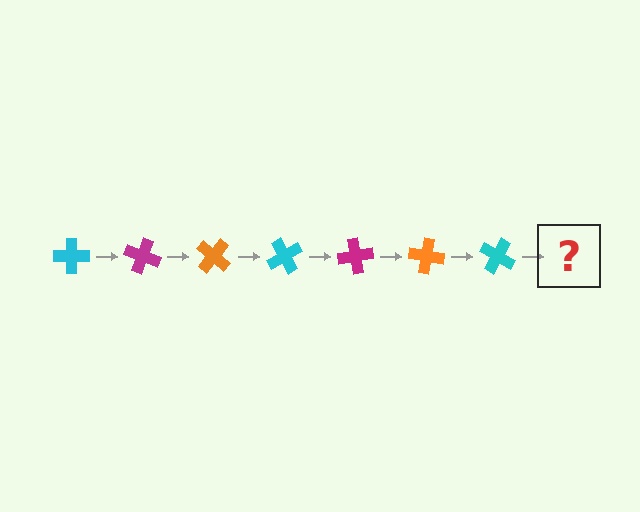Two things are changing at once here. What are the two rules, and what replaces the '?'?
The two rules are that it rotates 20 degrees each step and the color cycles through cyan, magenta, and orange. The '?' should be a magenta cross, rotated 140 degrees from the start.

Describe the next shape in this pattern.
It should be a magenta cross, rotated 140 degrees from the start.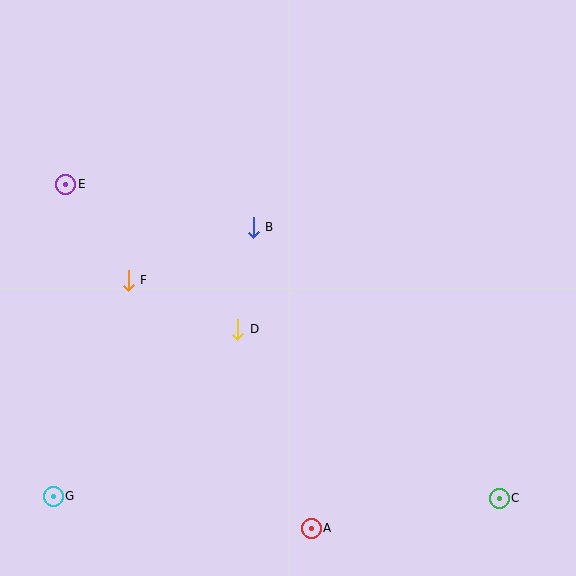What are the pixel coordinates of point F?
Point F is at (128, 280).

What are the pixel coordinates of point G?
Point G is at (53, 496).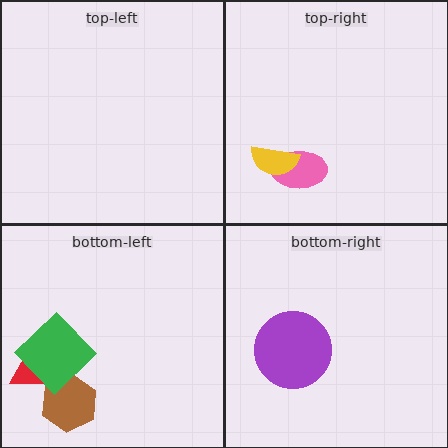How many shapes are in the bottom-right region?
1.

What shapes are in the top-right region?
The pink ellipse, the yellow semicircle.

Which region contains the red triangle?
The bottom-left region.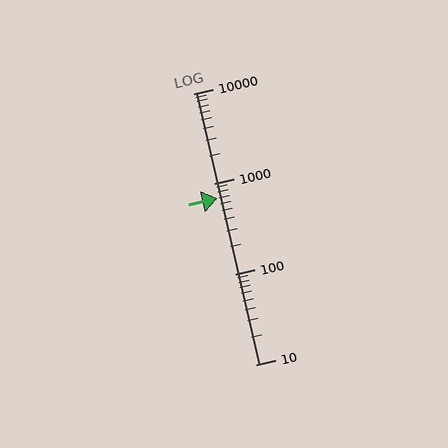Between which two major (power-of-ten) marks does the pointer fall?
The pointer is between 100 and 1000.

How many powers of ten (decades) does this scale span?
The scale spans 3 decades, from 10 to 10000.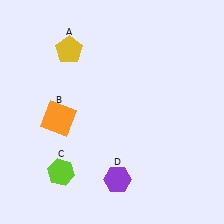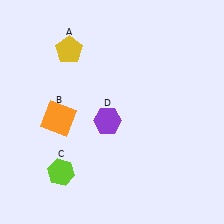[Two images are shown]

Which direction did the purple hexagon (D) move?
The purple hexagon (D) moved up.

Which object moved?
The purple hexagon (D) moved up.